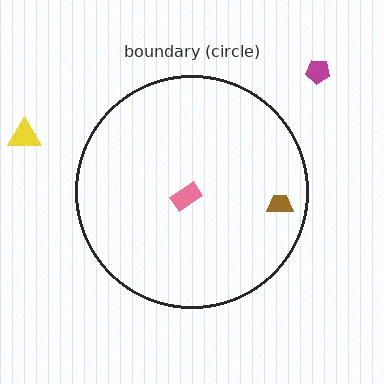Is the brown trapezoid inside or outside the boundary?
Inside.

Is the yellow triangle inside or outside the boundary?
Outside.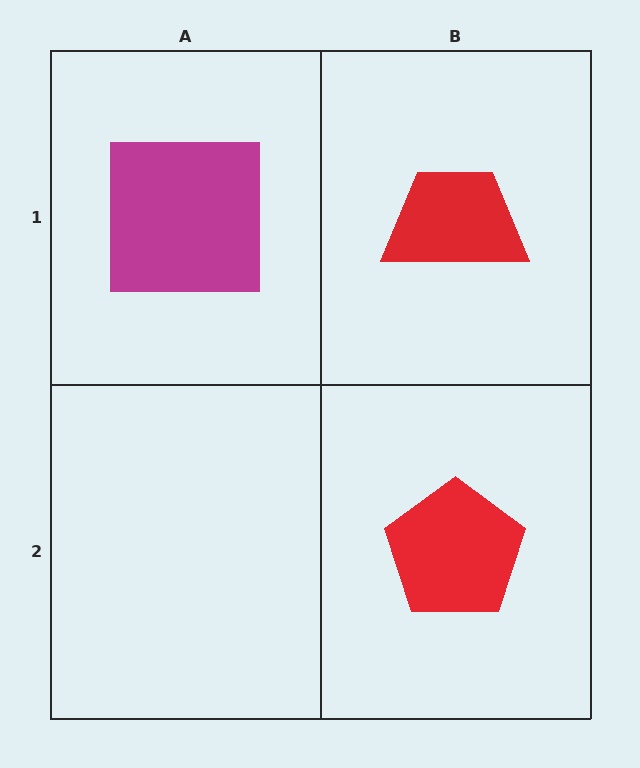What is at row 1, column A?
A magenta square.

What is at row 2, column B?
A red pentagon.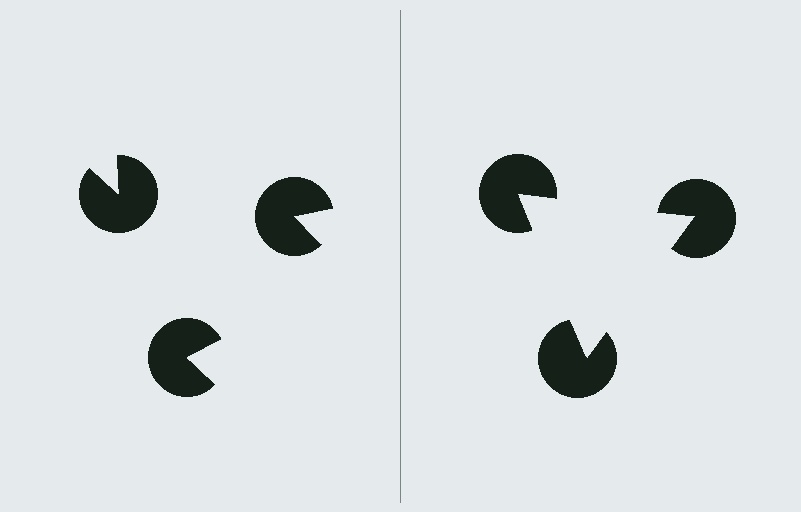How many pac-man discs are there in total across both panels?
6 — 3 on each side.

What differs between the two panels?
The pac-man discs are positioned identically on both sides; only the wedge orientations differ. On the right they align to a triangle; on the left they are misaligned.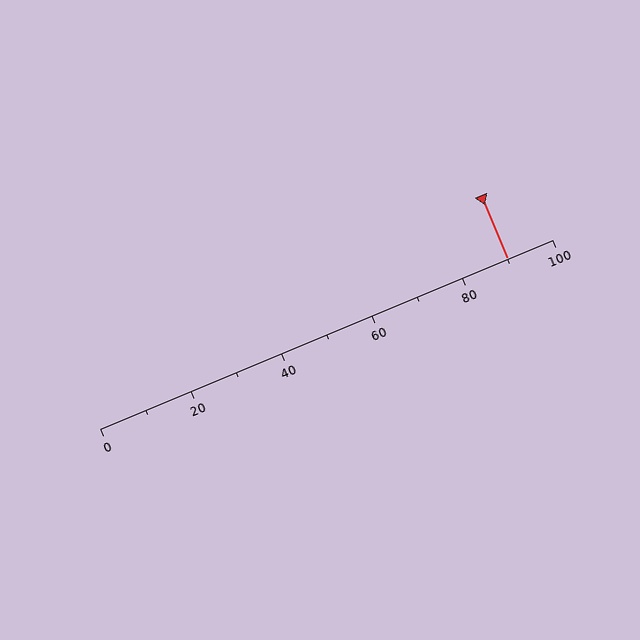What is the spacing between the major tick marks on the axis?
The major ticks are spaced 20 apart.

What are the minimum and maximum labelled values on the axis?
The axis runs from 0 to 100.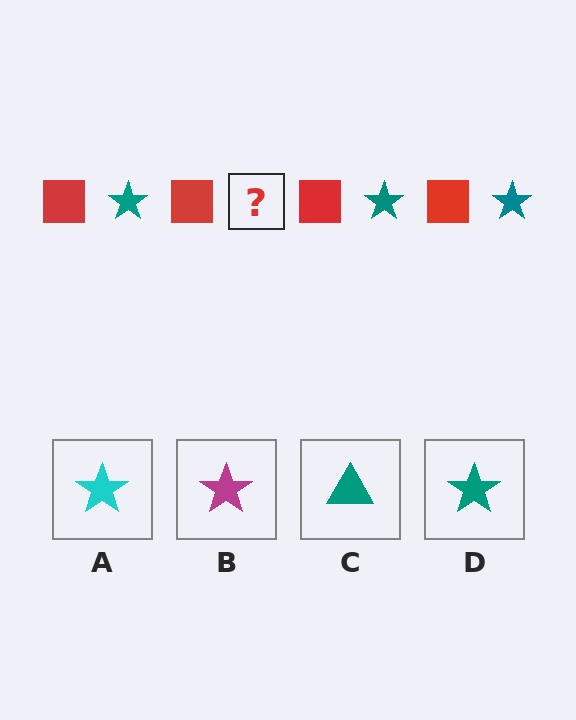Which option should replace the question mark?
Option D.